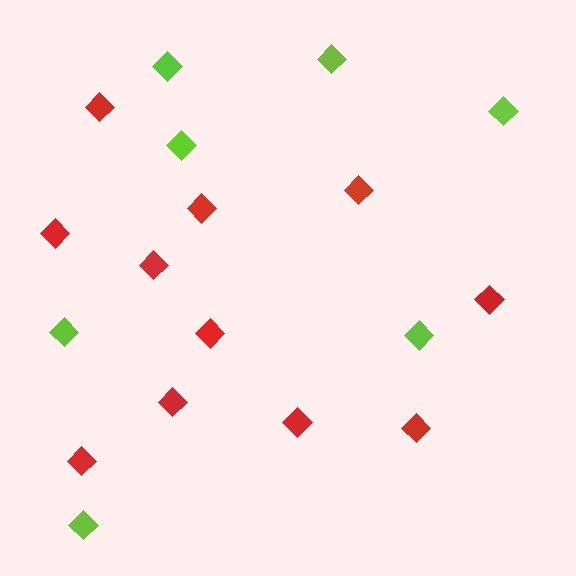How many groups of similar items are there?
There are 2 groups: one group of red diamonds (11) and one group of lime diamonds (7).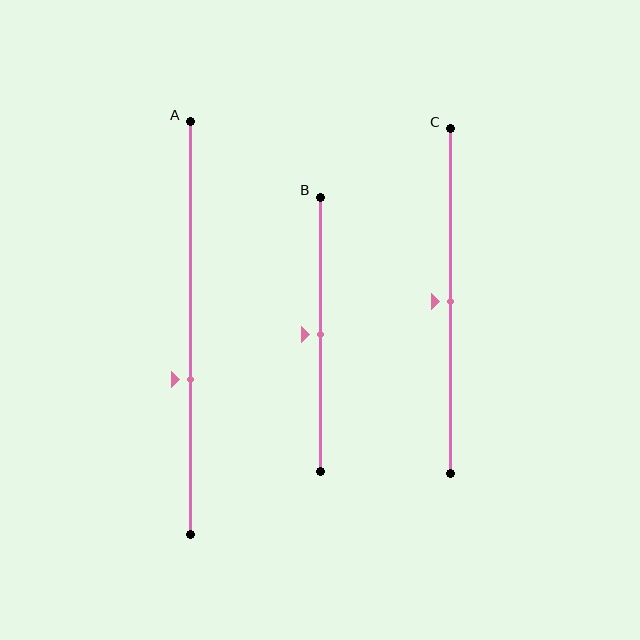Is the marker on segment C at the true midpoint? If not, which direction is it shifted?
Yes, the marker on segment C is at the true midpoint.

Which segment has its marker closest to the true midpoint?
Segment B has its marker closest to the true midpoint.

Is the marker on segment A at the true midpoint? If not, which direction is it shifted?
No, the marker on segment A is shifted downward by about 12% of the segment length.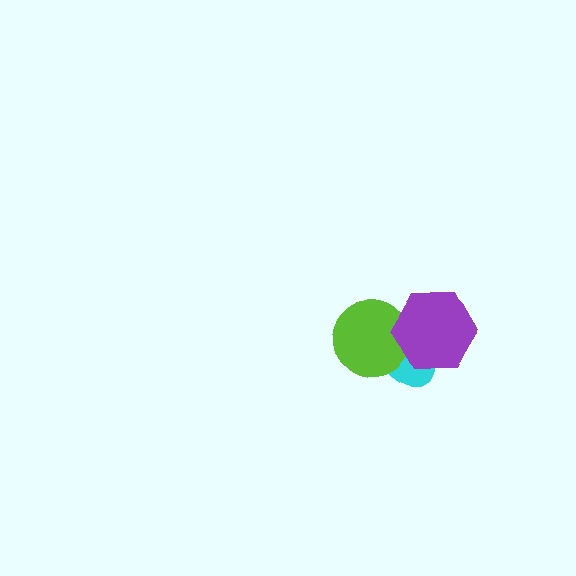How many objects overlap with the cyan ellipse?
2 objects overlap with the cyan ellipse.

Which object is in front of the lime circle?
The purple hexagon is in front of the lime circle.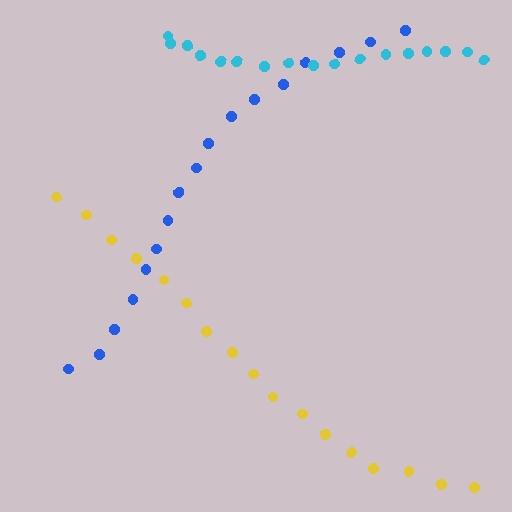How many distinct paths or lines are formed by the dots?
There are 3 distinct paths.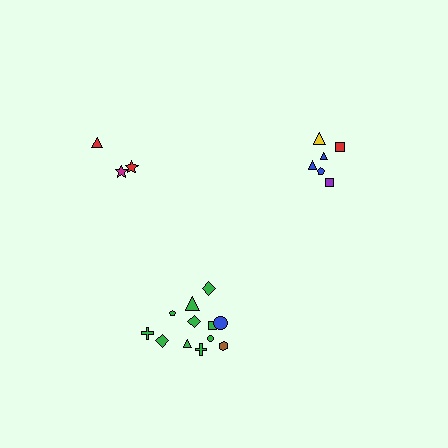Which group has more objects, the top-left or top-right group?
The top-right group.